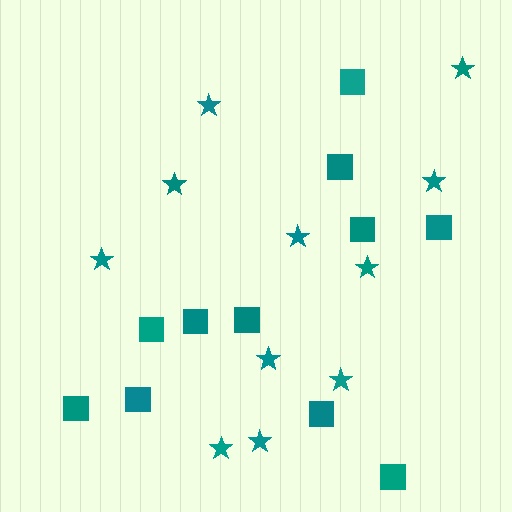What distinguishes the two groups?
There are 2 groups: one group of stars (11) and one group of squares (11).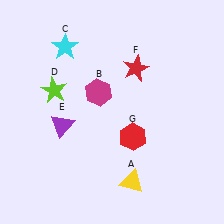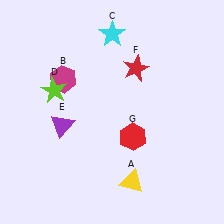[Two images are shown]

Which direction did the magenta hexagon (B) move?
The magenta hexagon (B) moved left.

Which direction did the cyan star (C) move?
The cyan star (C) moved right.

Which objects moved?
The objects that moved are: the magenta hexagon (B), the cyan star (C).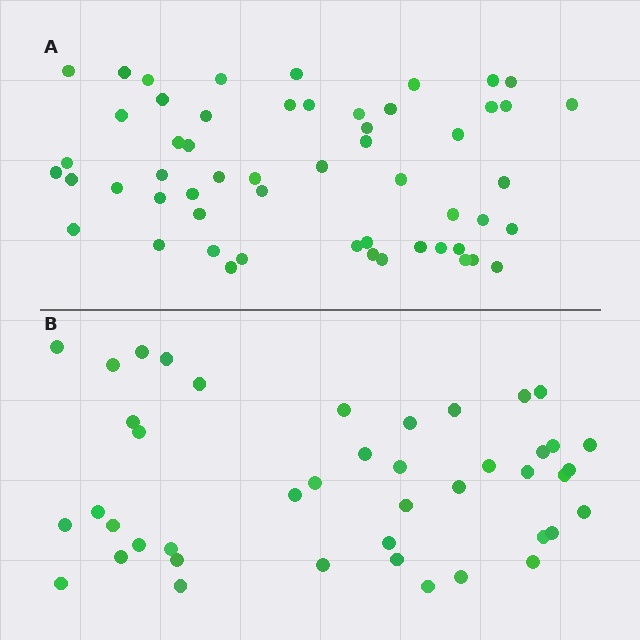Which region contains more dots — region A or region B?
Region A (the top region) has more dots.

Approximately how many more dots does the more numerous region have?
Region A has roughly 12 or so more dots than region B.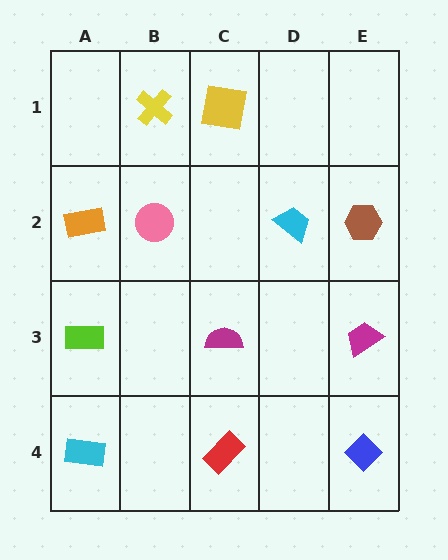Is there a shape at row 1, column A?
No, that cell is empty.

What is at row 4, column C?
A red rectangle.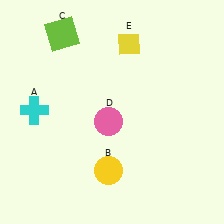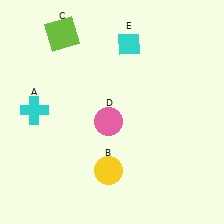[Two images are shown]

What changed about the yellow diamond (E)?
In Image 1, E is yellow. In Image 2, it changed to cyan.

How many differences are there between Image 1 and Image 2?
There is 1 difference between the two images.